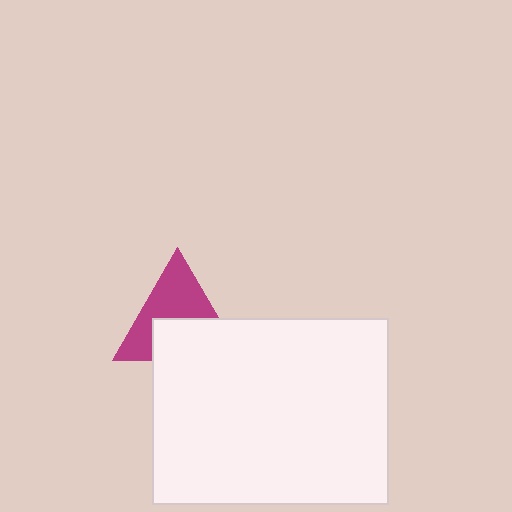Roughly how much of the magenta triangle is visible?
About half of it is visible (roughly 54%).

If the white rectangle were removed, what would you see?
You would see the complete magenta triangle.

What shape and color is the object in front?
The object in front is a white rectangle.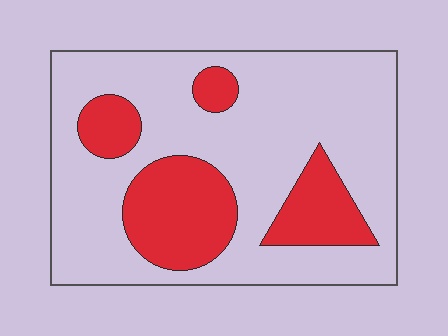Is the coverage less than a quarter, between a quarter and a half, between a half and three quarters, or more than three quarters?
Between a quarter and a half.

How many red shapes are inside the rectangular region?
4.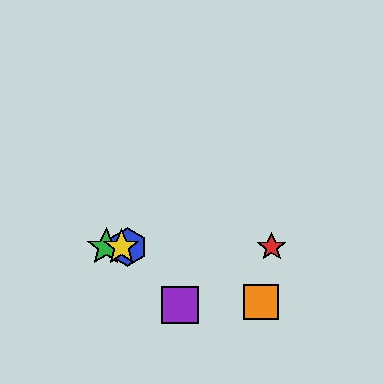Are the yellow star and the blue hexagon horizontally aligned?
Yes, both are at y≈247.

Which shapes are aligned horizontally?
The red star, the blue hexagon, the green star, the yellow star are aligned horizontally.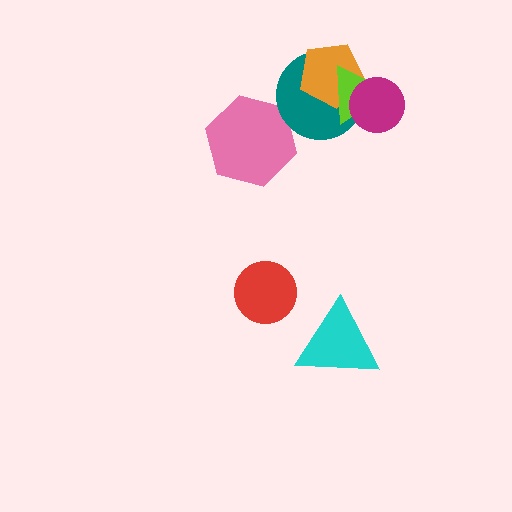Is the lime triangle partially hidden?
Yes, it is partially covered by another shape.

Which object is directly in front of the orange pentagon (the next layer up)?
The lime triangle is directly in front of the orange pentagon.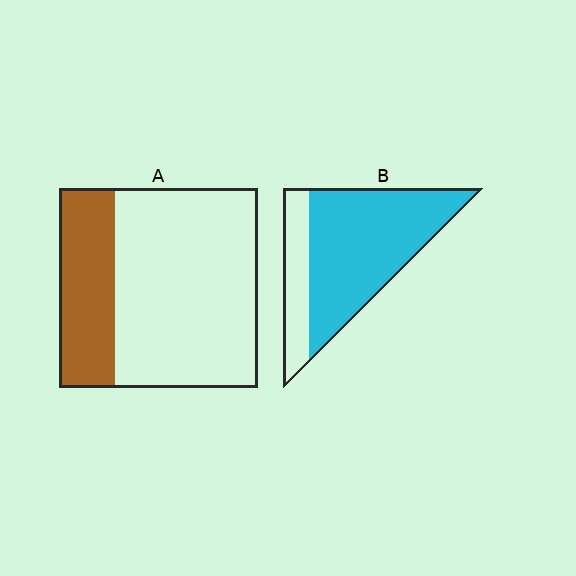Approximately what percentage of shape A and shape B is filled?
A is approximately 30% and B is approximately 75%.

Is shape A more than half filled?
No.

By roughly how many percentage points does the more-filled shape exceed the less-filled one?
By roughly 50 percentage points (B over A).